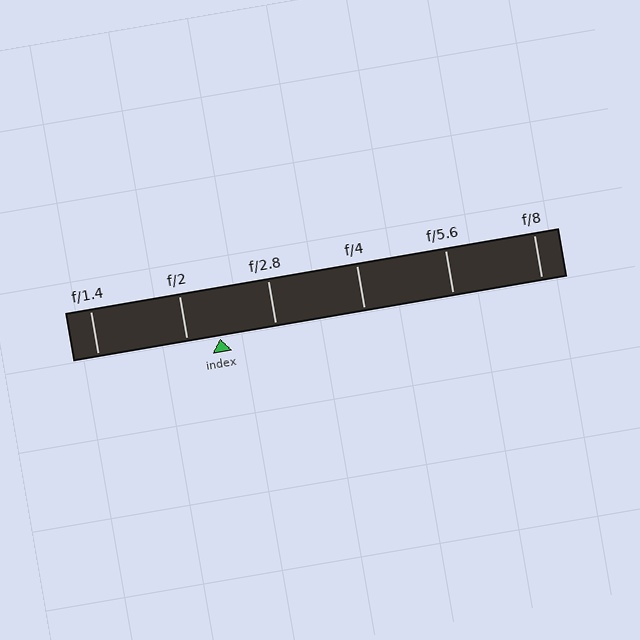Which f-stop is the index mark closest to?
The index mark is closest to f/2.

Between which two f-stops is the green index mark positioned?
The index mark is between f/2 and f/2.8.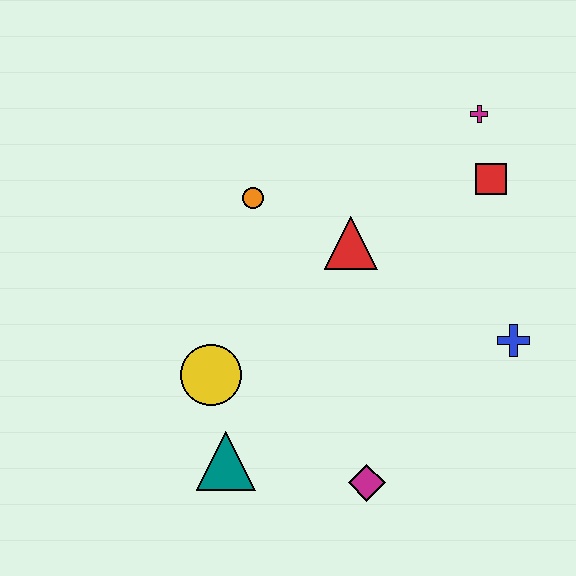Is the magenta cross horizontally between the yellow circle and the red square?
Yes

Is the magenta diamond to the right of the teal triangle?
Yes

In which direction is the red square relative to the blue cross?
The red square is above the blue cross.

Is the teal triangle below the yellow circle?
Yes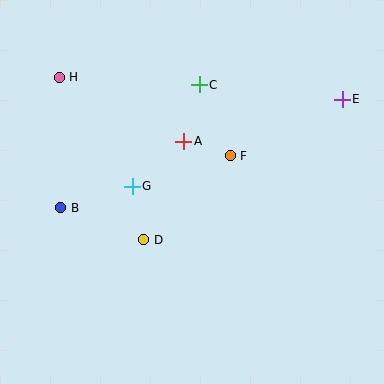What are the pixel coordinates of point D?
Point D is at (144, 240).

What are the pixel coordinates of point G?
Point G is at (132, 186).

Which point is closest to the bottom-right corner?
Point F is closest to the bottom-right corner.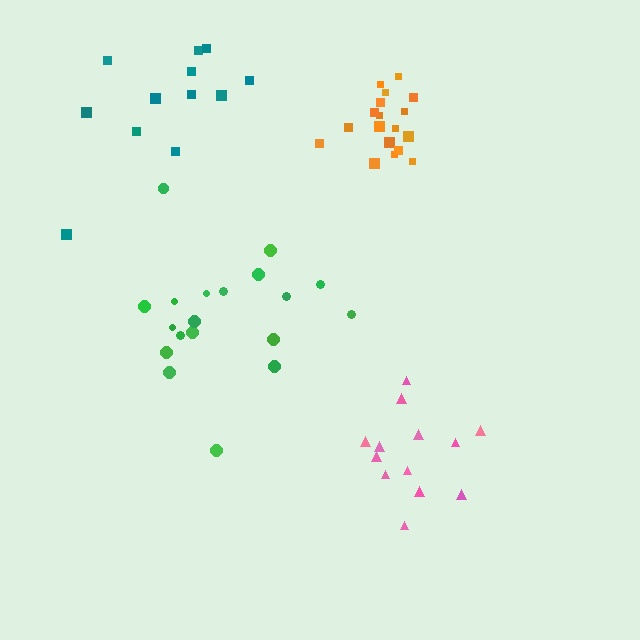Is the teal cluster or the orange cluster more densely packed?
Orange.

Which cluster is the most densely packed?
Orange.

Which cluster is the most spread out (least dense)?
Teal.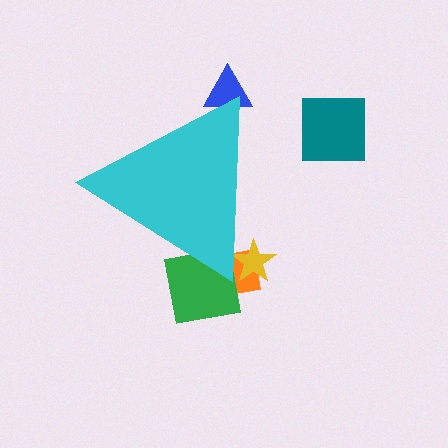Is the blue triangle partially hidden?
Yes, the blue triangle is partially hidden behind the cyan triangle.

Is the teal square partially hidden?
No, the teal square is fully visible.